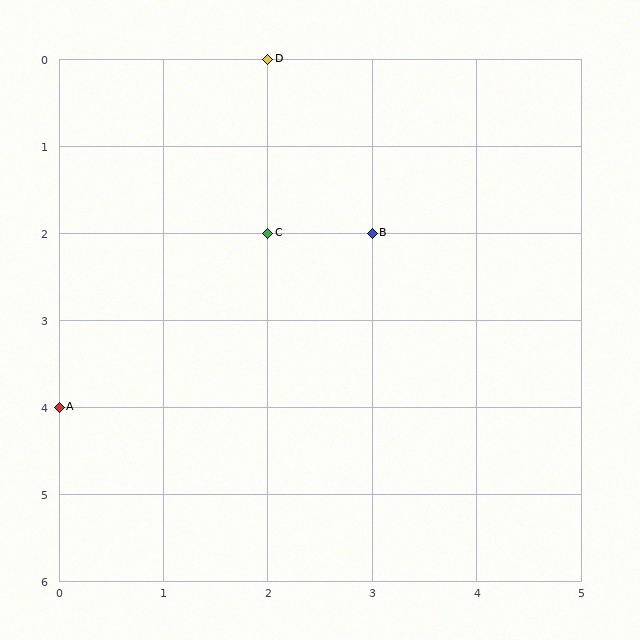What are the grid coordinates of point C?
Point C is at grid coordinates (2, 2).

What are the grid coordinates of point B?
Point B is at grid coordinates (3, 2).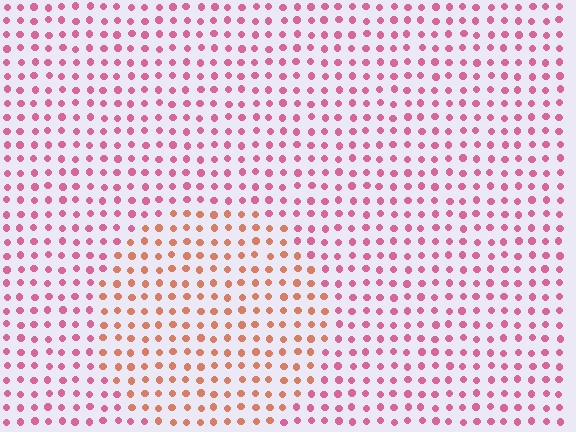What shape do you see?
I see a circle.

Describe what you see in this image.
The image is filled with small pink elements in a uniform arrangement. A circle-shaped region is visible where the elements are tinted to a slightly different hue, forming a subtle color boundary.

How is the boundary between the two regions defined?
The boundary is defined purely by a slight shift in hue (about 41 degrees). Spacing, size, and orientation are identical on both sides.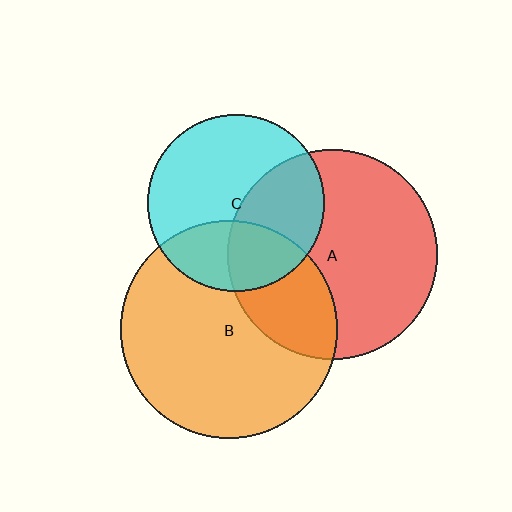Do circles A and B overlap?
Yes.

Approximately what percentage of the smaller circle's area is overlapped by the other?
Approximately 30%.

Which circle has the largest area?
Circle B (orange).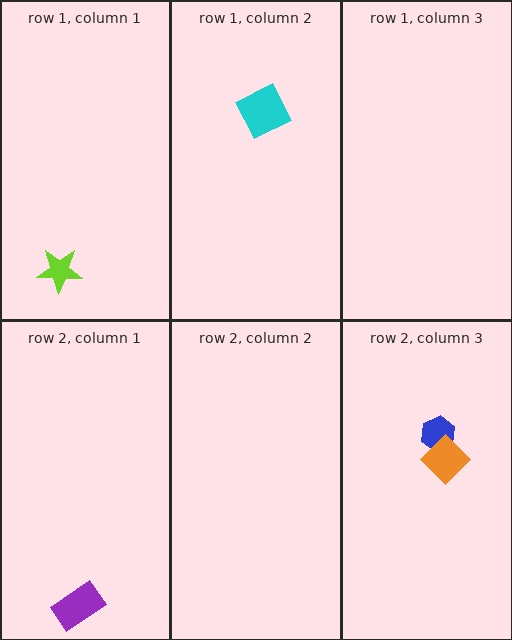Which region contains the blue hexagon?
The row 2, column 3 region.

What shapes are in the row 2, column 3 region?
The blue hexagon, the orange diamond.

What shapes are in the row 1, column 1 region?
The lime star.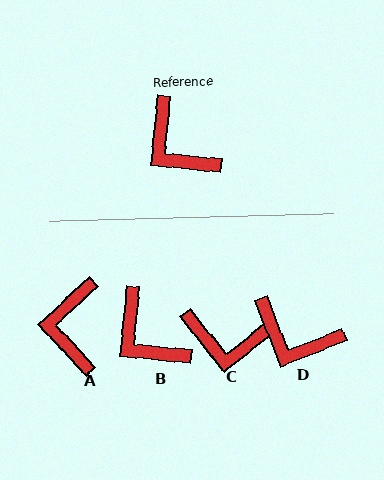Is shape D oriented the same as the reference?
No, it is off by about 27 degrees.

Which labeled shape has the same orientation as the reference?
B.